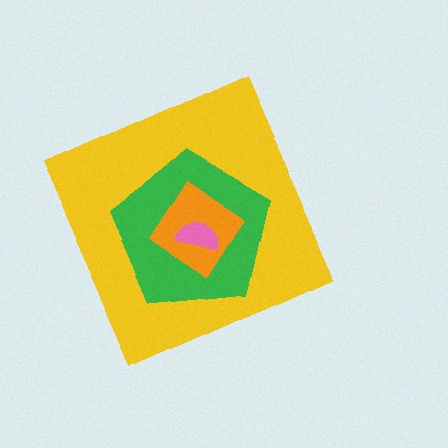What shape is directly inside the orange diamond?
The pink semicircle.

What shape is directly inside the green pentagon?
The orange diamond.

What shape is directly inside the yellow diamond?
The green pentagon.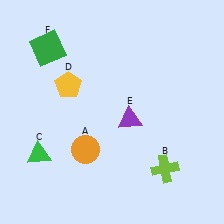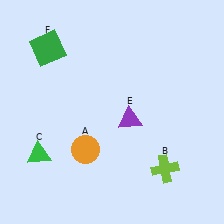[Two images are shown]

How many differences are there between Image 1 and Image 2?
There is 1 difference between the two images.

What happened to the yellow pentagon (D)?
The yellow pentagon (D) was removed in Image 2. It was in the top-left area of Image 1.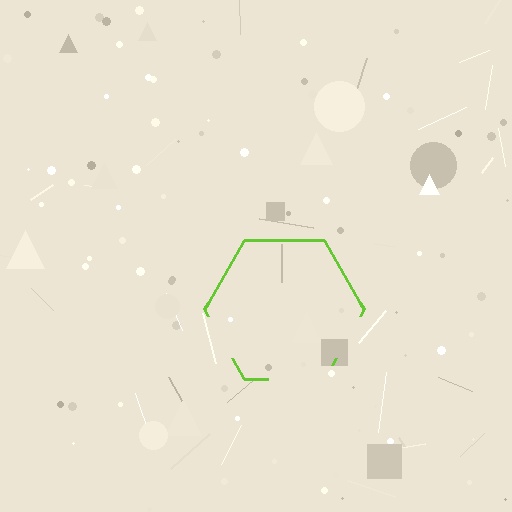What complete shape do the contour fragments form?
The contour fragments form a hexagon.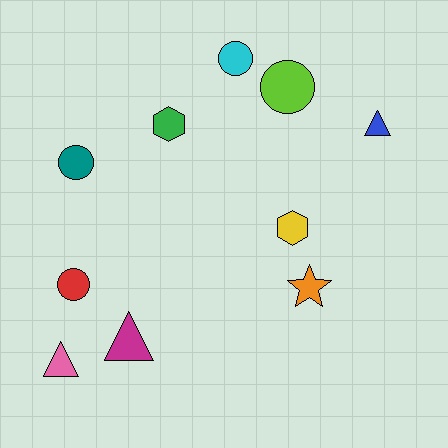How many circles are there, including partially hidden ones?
There are 4 circles.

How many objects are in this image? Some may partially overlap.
There are 10 objects.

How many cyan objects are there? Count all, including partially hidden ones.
There is 1 cyan object.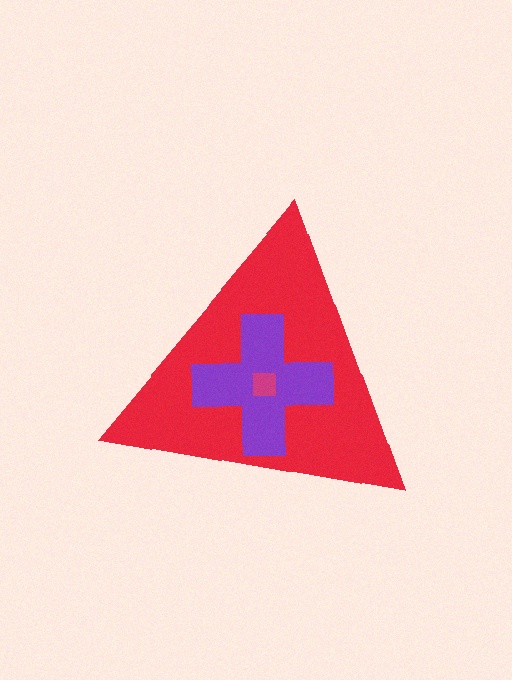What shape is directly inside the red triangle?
The purple cross.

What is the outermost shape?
The red triangle.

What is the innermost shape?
The magenta square.